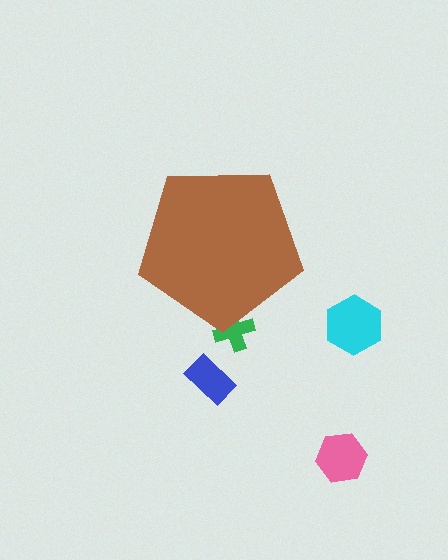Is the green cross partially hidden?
Yes, the green cross is partially hidden behind the brown pentagon.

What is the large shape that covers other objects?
A brown pentagon.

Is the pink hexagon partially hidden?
No, the pink hexagon is fully visible.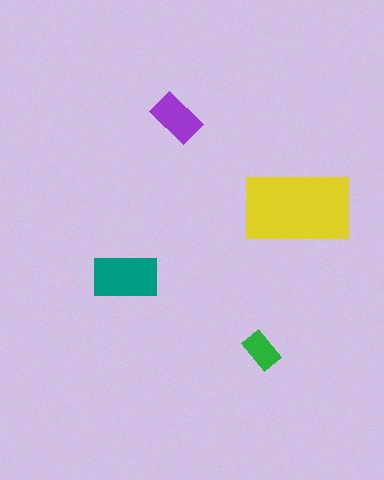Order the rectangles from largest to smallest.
the yellow one, the teal one, the purple one, the green one.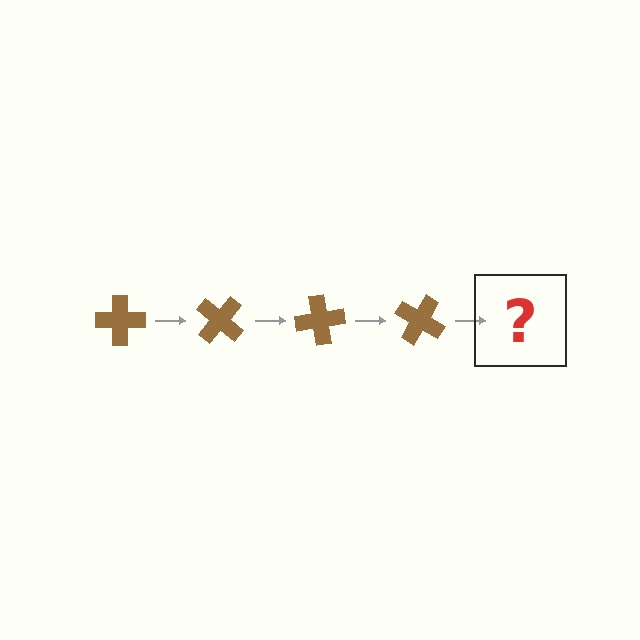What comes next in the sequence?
The next element should be a brown cross rotated 160 degrees.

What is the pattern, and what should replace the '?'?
The pattern is that the cross rotates 40 degrees each step. The '?' should be a brown cross rotated 160 degrees.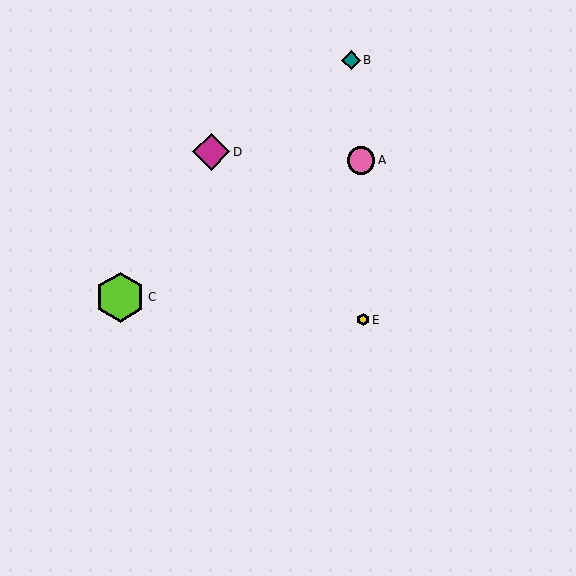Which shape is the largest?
The lime hexagon (labeled C) is the largest.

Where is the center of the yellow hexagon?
The center of the yellow hexagon is at (363, 320).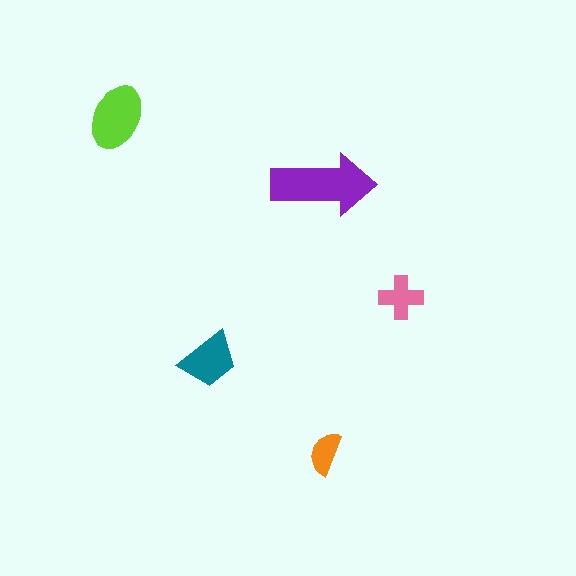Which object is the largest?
The purple arrow.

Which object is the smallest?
The orange semicircle.